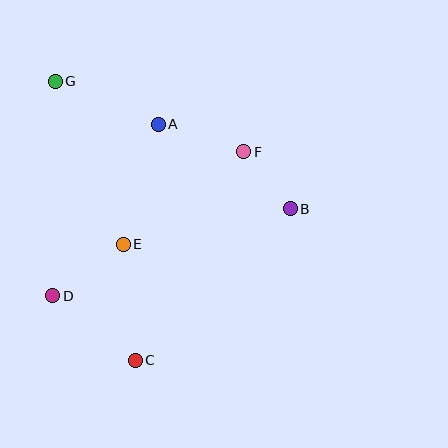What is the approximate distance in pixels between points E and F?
The distance between E and F is approximately 152 pixels.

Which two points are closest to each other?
Points B and F are closest to each other.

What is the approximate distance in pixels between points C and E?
The distance between C and E is approximately 116 pixels.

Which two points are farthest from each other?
Points C and G are farthest from each other.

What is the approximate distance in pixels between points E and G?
The distance between E and G is approximately 177 pixels.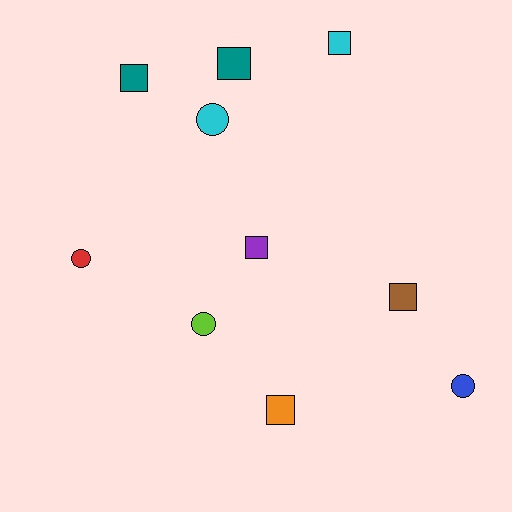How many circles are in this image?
There are 4 circles.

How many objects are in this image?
There are 10 objects.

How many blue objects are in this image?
There is 1 blue object.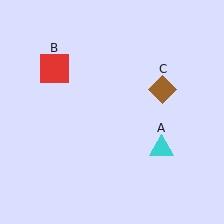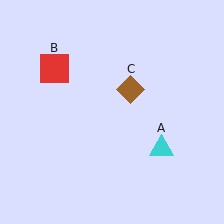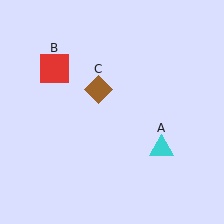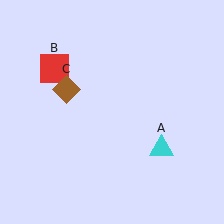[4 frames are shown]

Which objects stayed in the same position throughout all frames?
Cyan triangle (object A) and red square (object B) remained stationary.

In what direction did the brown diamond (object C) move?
The brown diamond (object C) moved left.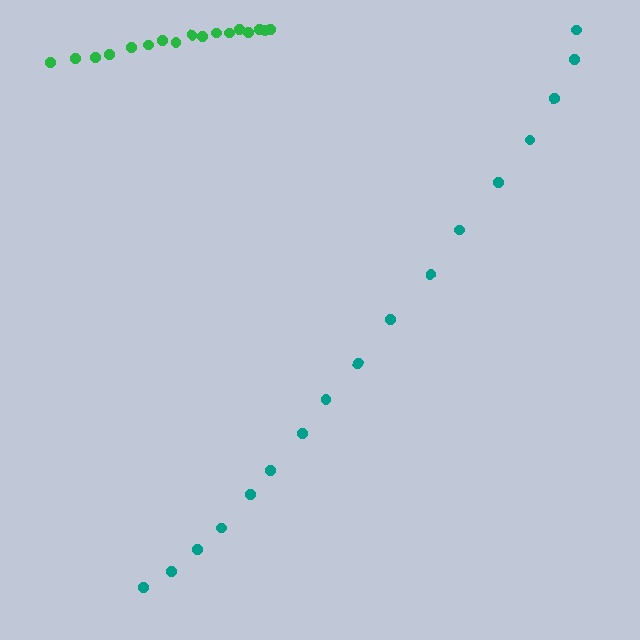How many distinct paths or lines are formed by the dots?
There are 2 distinct paths.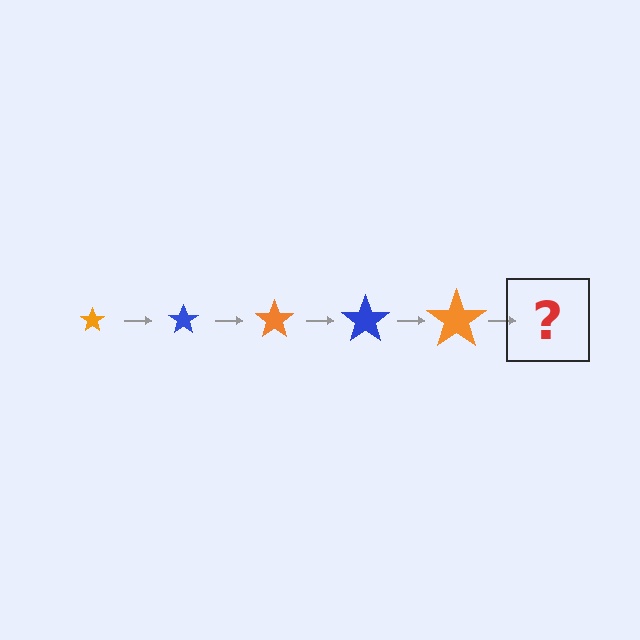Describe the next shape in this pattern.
It should be a blue star, larger than the previous one.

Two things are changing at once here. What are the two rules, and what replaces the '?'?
The two rules are that the star grows larger each step and the color cycles through orange and blue. The '?' should be a blue star, larger than the previous one.